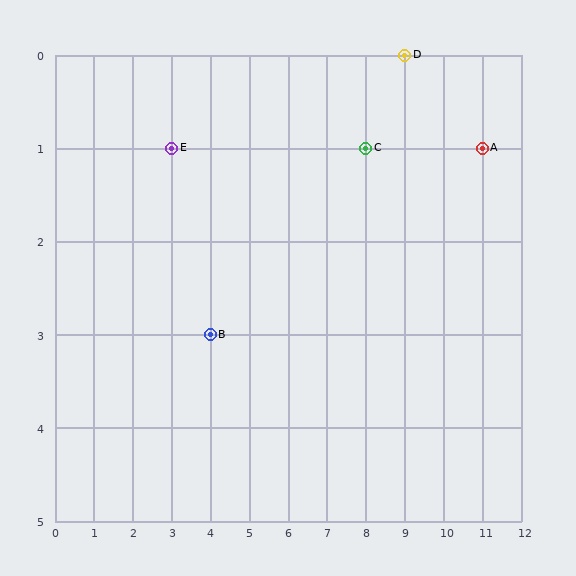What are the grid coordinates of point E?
Point E is at grid coordinates (3, 1).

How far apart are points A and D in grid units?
Points A and D are 2 columns and 1 row apart (about 2.2 grid units diagonally).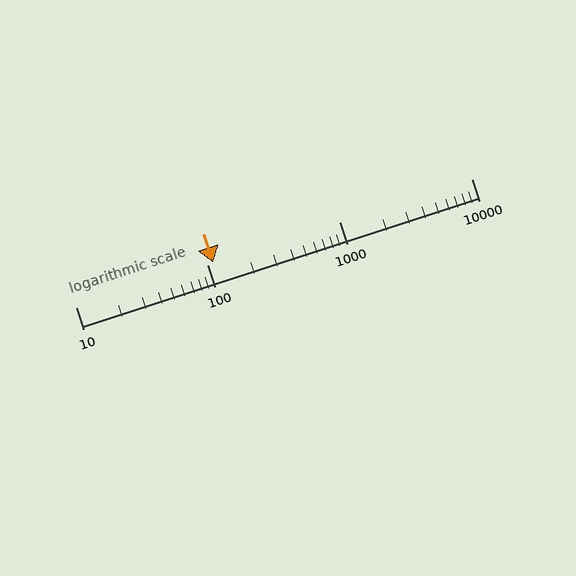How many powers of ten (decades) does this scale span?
The scale spans 3 decades, from 10 to 10000.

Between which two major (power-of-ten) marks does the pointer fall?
The pointer is between 100 and 1000.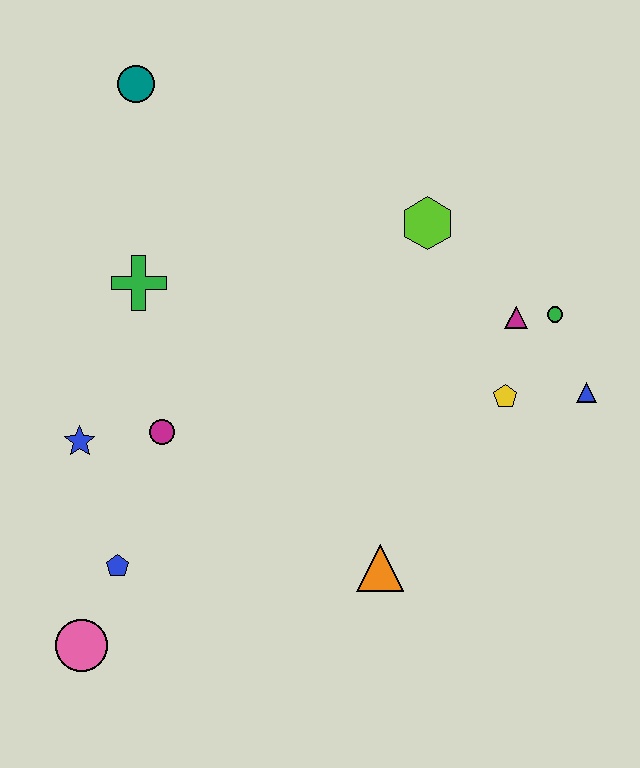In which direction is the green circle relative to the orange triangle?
The green circle is above the orange triangle.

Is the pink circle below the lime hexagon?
Yes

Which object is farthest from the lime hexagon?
The pink circle is farthest from the lime hexagon.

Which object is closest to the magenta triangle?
The green circle is closest to the magenta triangle.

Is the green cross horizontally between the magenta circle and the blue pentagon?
Yes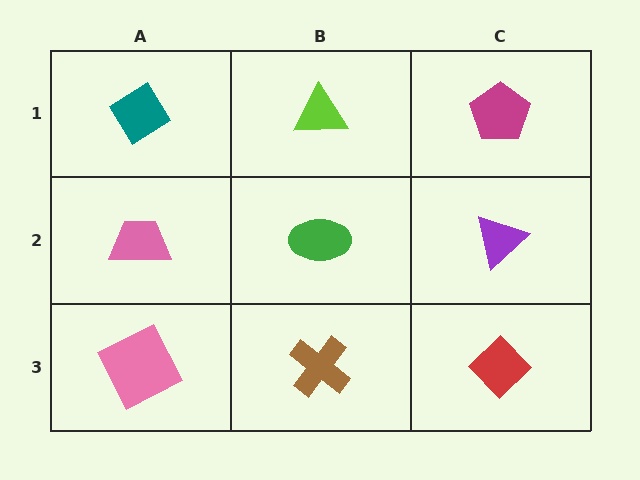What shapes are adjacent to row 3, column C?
A purple triangle (row 2, column C), a brown cross (row 3, column B).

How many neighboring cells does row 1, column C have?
2.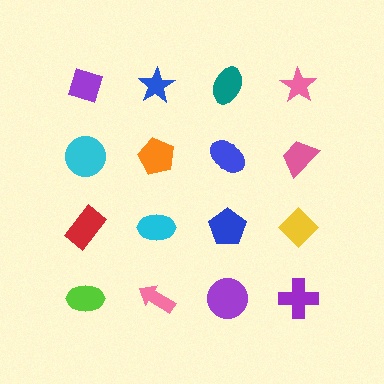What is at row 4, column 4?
A purple cross.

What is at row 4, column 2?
A pink arrow.